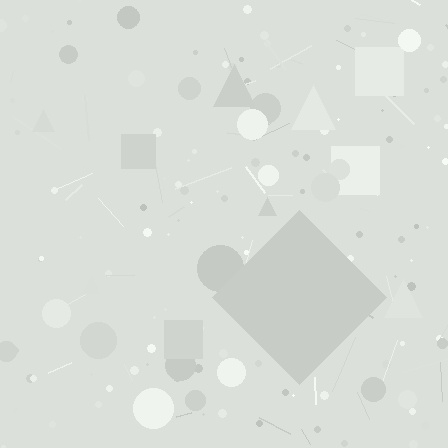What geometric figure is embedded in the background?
A diamond is embedded in the background.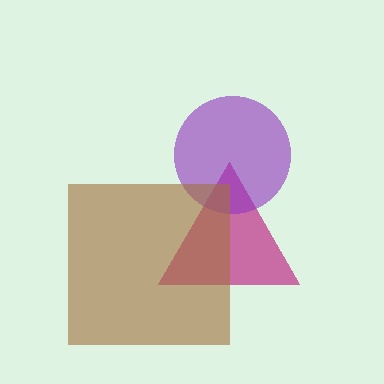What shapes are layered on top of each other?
The layered shapes are: a magenta triangle, a purple circle, a brown square.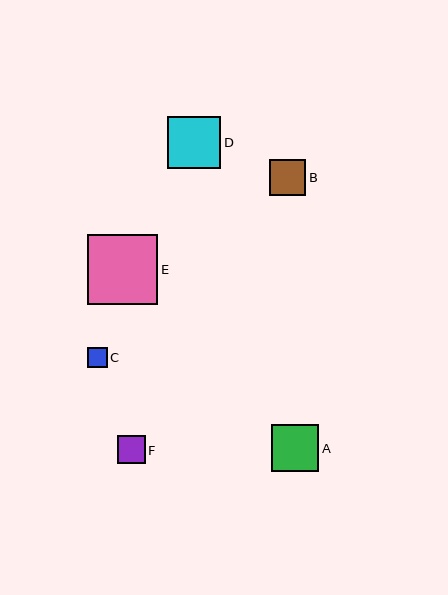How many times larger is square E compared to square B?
Square E is approximately 1.9 times the size of square B.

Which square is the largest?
Square E is the largest with a size of approximately 70 pixels.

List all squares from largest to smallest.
From largest to smallest: E, D, A, B, F, C.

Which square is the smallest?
Square C is the smallest with a size of approximately 20 pixels.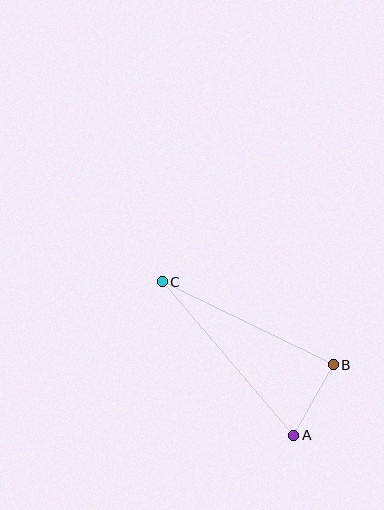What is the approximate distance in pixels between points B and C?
The distance between B and C is approximately 190 pixels.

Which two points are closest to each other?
Points A and B are closest to each other.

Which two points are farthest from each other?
Points A and C are farthest from each other.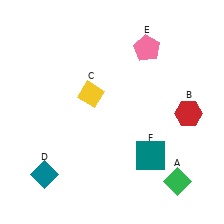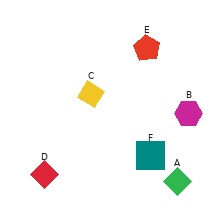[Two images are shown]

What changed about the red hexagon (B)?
In Image 1, B is red. In Image 2, it changed to magenta.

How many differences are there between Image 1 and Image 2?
There are 3 differences between the two images.